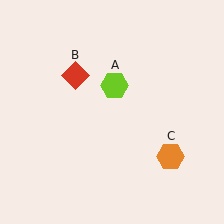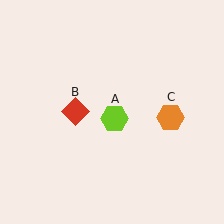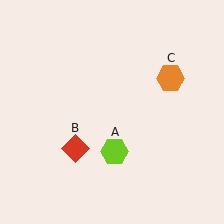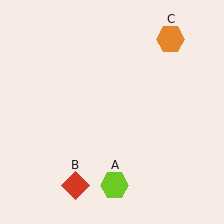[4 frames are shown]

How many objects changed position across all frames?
3 objects changed position: lime hexagon (object A), red diamond (object B), orange hexagon (object C).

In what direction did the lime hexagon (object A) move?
The lime hexagon (object A) moved down.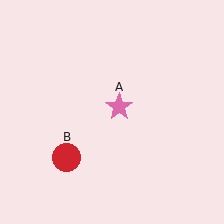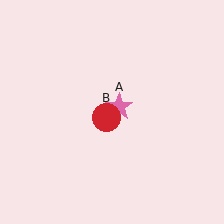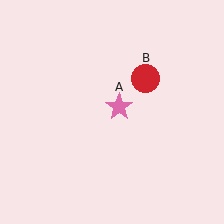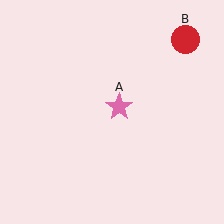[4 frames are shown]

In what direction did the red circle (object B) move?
The red circle (object B) moved up and to the right.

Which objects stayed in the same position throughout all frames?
Pink star (object A) remained stationary.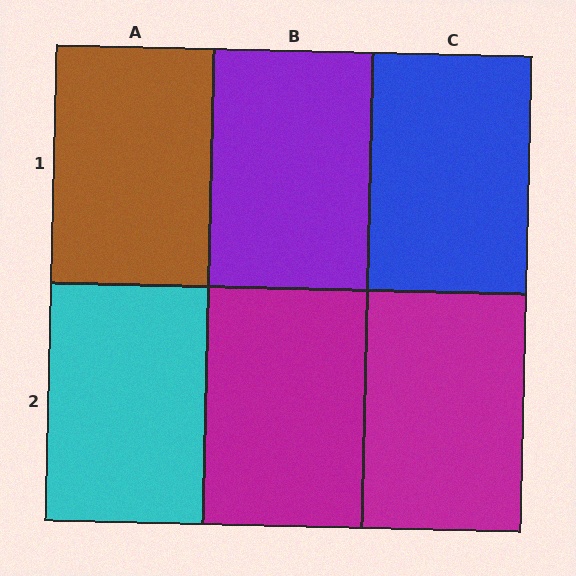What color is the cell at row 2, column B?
Magenta.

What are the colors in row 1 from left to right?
Brown, purple, blue.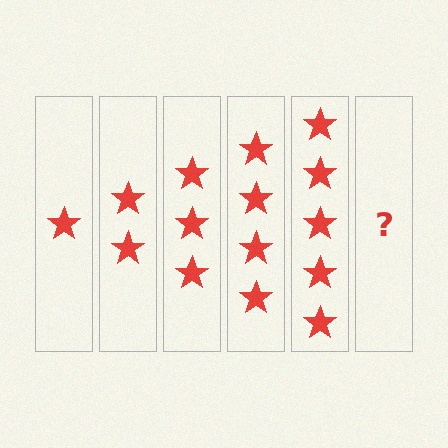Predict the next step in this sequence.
The next step is 6 stars.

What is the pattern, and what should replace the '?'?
The pattern is that each step adds one more star. The '?' should be 6 stars.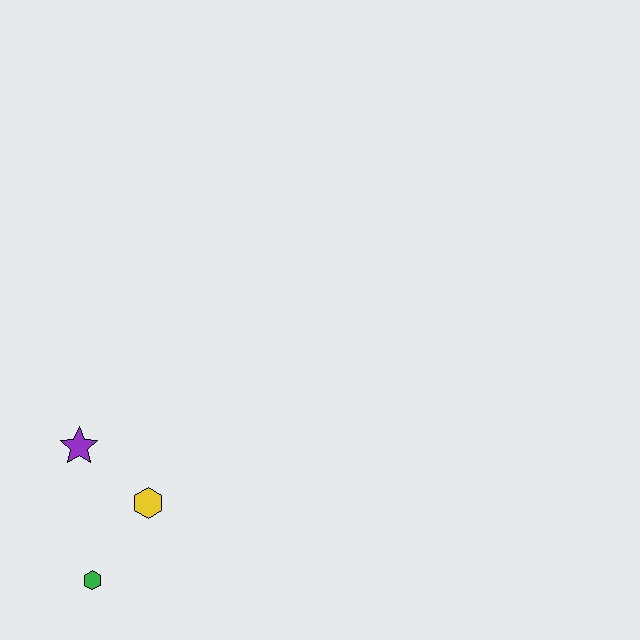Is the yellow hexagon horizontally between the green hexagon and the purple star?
No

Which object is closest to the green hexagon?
The yellow hexagon is closest to the green hexagon.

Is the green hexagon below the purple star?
Yes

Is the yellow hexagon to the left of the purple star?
No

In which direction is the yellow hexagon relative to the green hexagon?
The yellow hexagon is above the green hexagon.